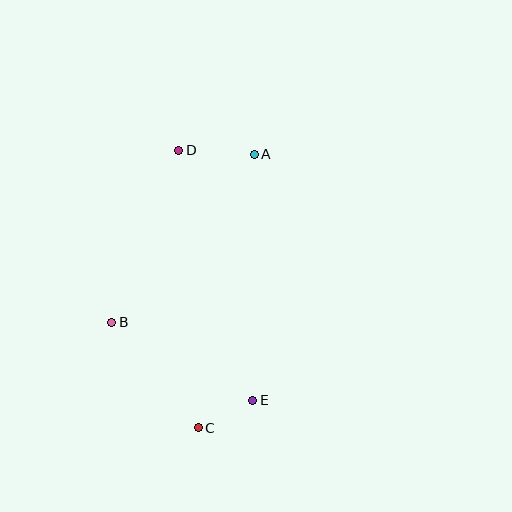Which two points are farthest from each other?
Points A and C are farthest from each other.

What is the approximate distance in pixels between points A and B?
The distance between A and B is approximately 220 pixels.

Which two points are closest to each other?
Points C and E are closest to each other.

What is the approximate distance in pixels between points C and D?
The distance between C and D is approximately 278 pixels.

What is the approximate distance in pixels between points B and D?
The distance between B and D is approximately 184 pixels.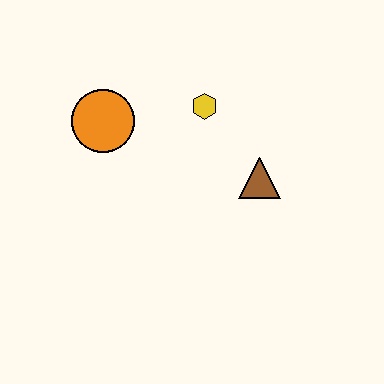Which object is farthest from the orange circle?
The brown triangle is farthest from the orange circle.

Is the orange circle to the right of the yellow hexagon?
No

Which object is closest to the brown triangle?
The yellow hexagon is closest to the brown triangle.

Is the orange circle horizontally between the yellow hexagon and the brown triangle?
No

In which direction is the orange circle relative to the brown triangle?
The orange circle is to the left of the brown triangle.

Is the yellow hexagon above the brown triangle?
Yes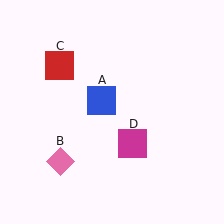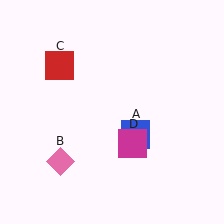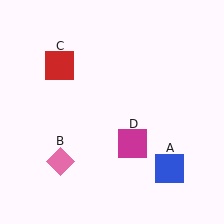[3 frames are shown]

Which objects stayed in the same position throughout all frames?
Pink diamond (object B) and red square (object C) and magenta square (object D) remained stationary.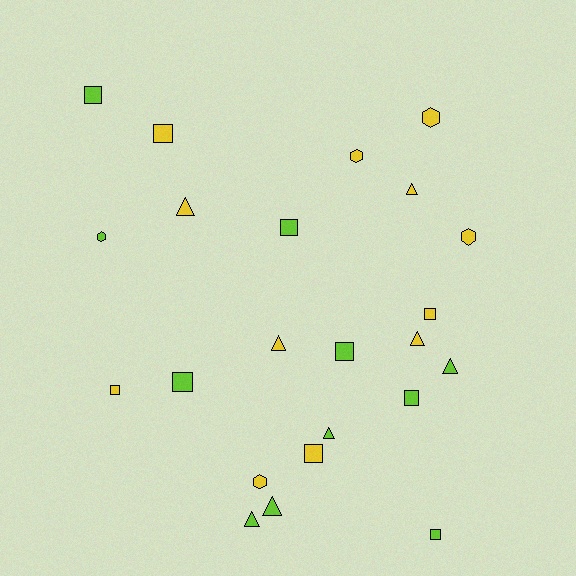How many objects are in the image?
There are 23 objects.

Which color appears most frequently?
Yellow, with 12 objects.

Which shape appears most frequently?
Square, with 10 objects.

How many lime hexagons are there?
There is 1 lime hexagon.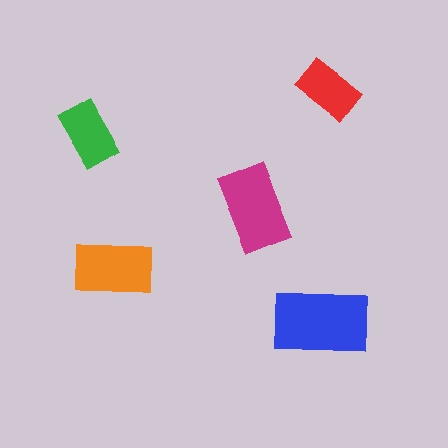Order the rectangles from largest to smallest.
the blue one, the magenta one, the orange one, the green one, the red one.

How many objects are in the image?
There are 5 objects in the image.